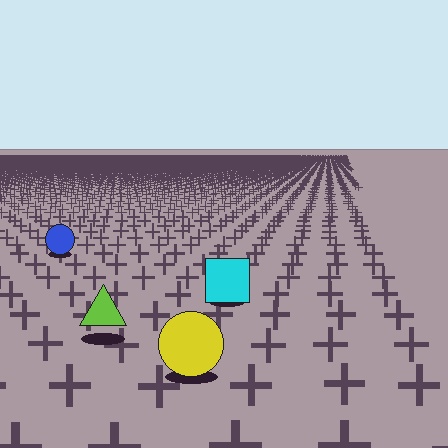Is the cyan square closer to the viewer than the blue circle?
Yes. The cyan square is closer — you can tell from the texture gradient: the ground texture is coarser near it.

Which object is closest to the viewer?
The yellow circle is closest. The texture marks near it are larger and more spread out.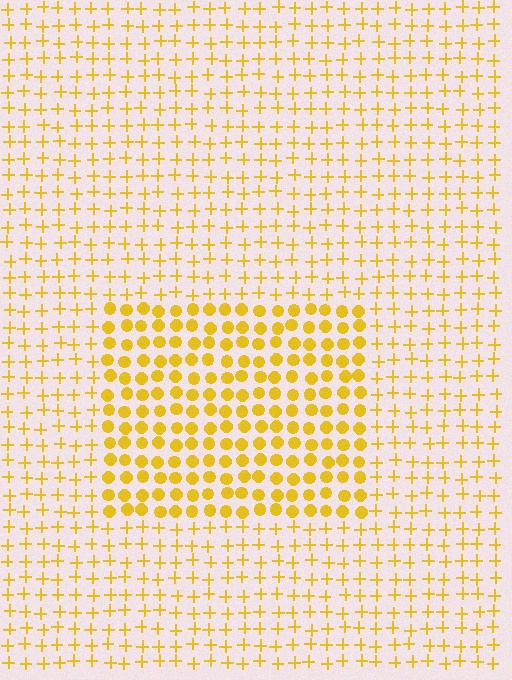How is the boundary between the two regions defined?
The boundary is defined by a change in element shape: circles inside vs. plus signs outside. All elements share the same color and spacing.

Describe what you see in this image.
The image is filled with small yellow elements arranged in a uniform grid. A rectangle-shaped region contains circles, while the surrounding area contains plus signs. The boundary is defined purely by the change in element shape.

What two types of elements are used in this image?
The image uses circles inside the rectangle region and plus signs outside it.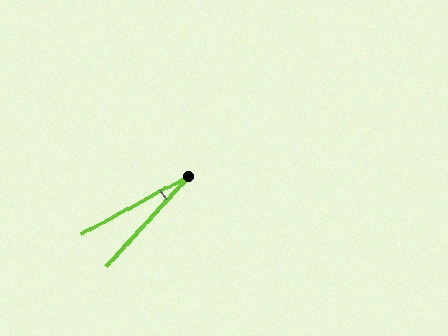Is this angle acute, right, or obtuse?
It is acute.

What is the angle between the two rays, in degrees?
Approximately 19 degrees.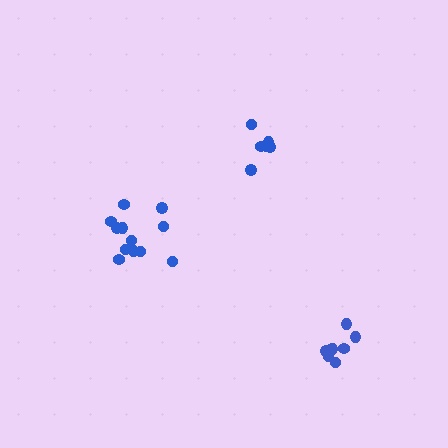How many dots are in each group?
Group 1: 12 dots, Group 2: 6 dots, Group 3: 8 dots (26 total).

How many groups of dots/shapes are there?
There are 3 groups.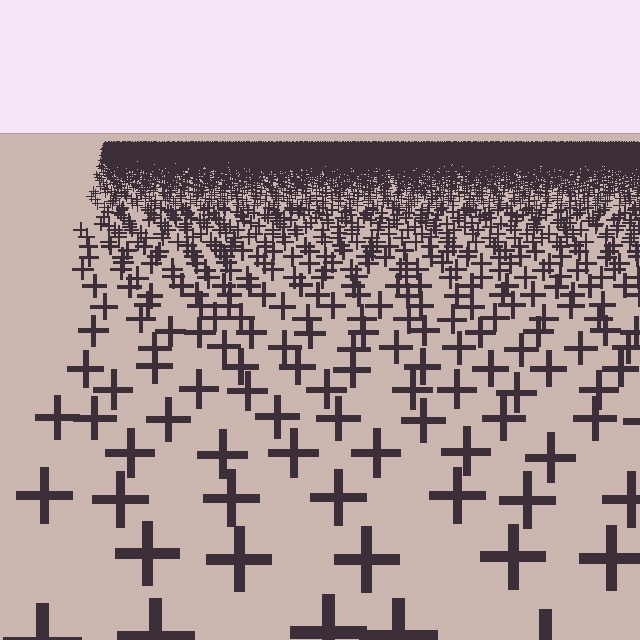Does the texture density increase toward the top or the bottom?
Density increases toward the top.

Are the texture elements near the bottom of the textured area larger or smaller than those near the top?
Larger. Near the bottom, elements are closer to the viewer and appear at a bigger on-screen size.